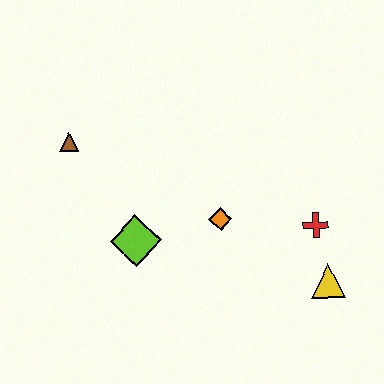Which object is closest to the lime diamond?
The orange diamond is closest to the lime diamond.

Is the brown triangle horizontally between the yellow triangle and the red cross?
No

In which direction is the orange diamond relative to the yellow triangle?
The orange diamond is to the left of the yellow triangle.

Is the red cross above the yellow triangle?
Yes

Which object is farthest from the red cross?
The brown triangle is farthest from the red cross.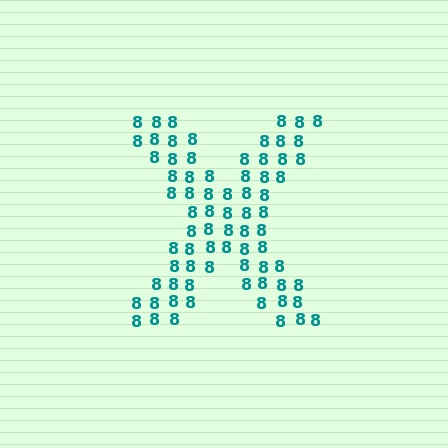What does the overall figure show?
The overall figure shows the letter X.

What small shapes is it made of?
It is made of small digit 8's.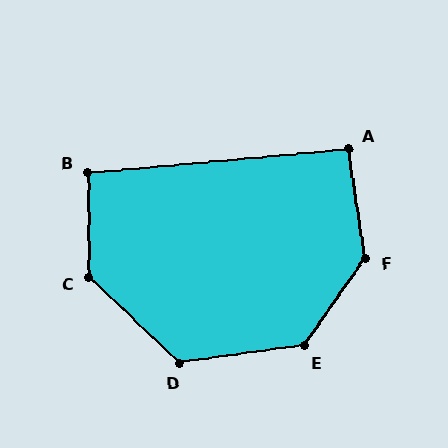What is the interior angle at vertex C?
Approximately 134 degrees (obtuse).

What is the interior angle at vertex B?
Approximately 95 degrees (approximately right).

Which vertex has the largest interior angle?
F, at approximately 136 degrees.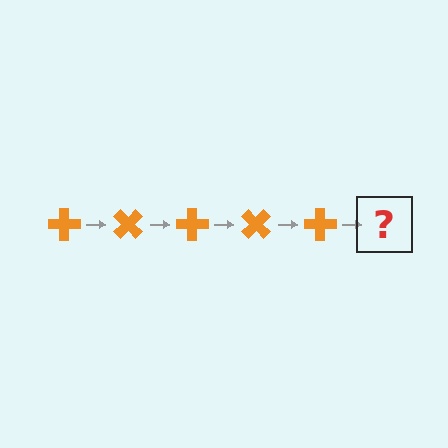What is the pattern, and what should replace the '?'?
The pattern is that the cross rotates 45 degrees each step. The '?' should be an orange cross rotated 225 degrees.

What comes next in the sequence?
The next element should be an orange cross rotated 225 degrees.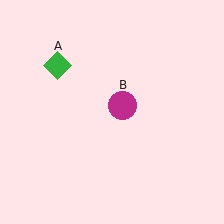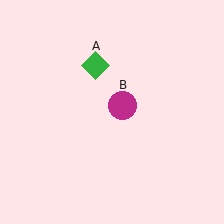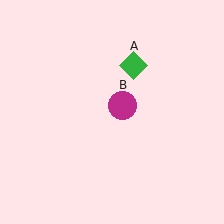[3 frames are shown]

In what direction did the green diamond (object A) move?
The green diamond (object A) moved right.